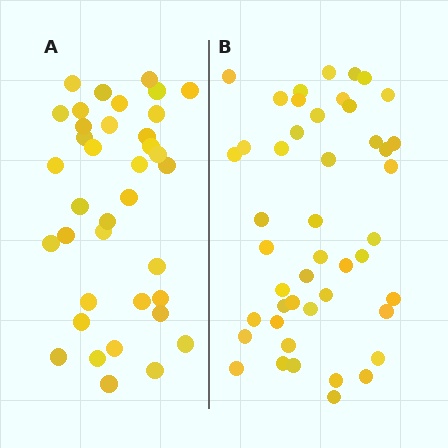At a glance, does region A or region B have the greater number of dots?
Region B (the right region) has more dots.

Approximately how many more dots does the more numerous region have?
Region B has roughly 8 or so more dots than region A.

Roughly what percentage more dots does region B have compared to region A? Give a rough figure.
About 25% more.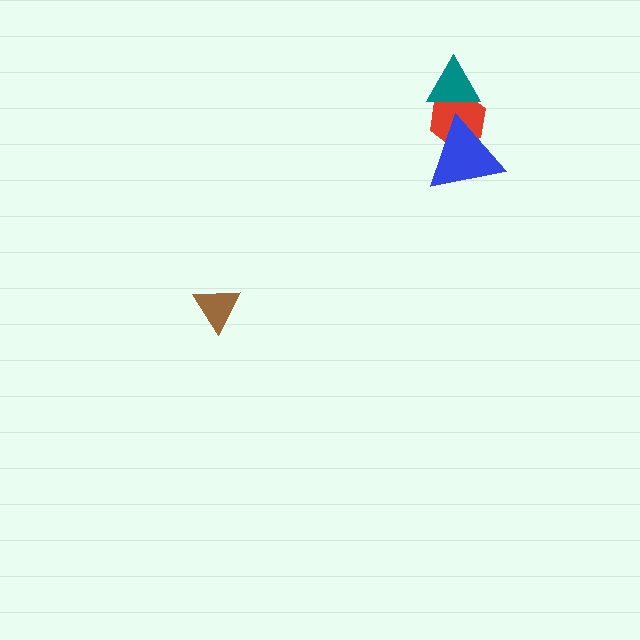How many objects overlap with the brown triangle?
0 objects overlap with the brown triangle.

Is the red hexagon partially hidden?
Yes, it is partially covered by another shape.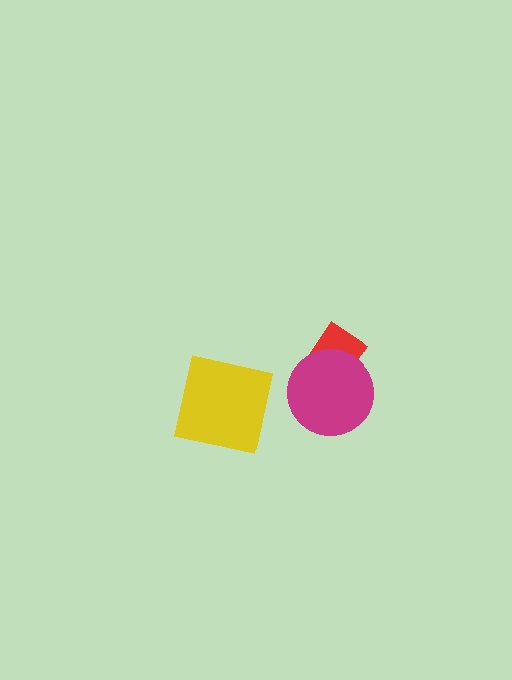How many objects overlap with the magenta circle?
1 object overlaps with the magenta circle.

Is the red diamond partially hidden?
Yes, it is partially covered by another shape.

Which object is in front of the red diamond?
The magenta circle is in front of the red diamond.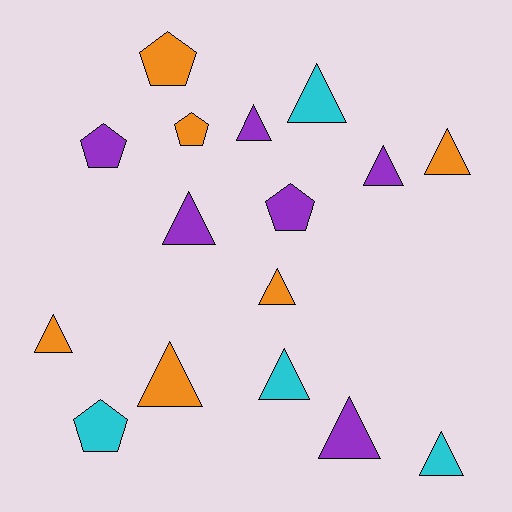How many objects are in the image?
There are 16 objects.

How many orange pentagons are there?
There are 2 orange pentagons.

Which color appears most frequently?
Orange, with 6 objects.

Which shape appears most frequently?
Triangle, with 11 objects.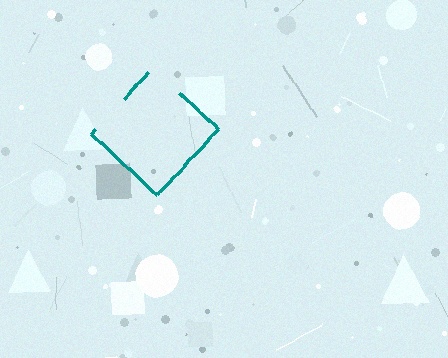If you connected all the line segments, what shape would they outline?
They would outline a diamond.